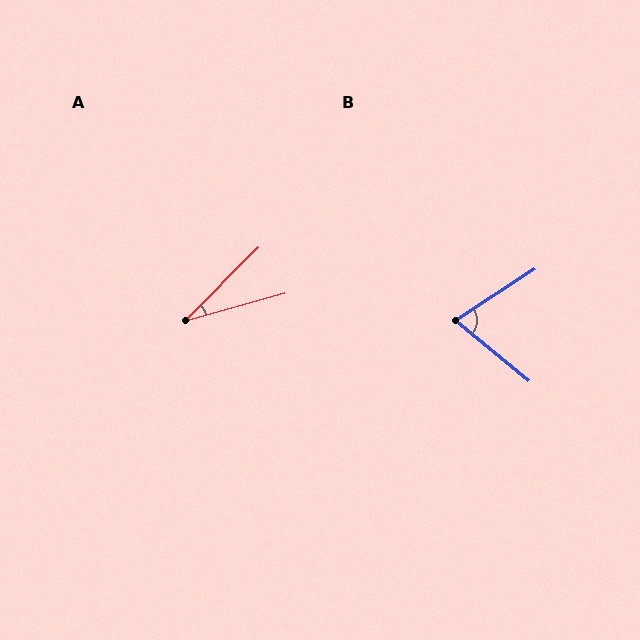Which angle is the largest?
B, at approximately 73 degrees.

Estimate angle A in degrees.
Approximately 30 degrees.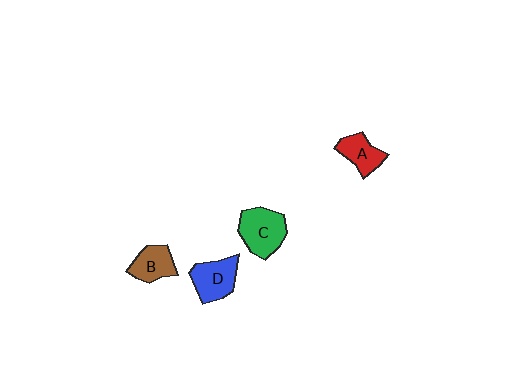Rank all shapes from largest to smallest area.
From largest to smallest: C (green), D (blue), B (brown), A (red).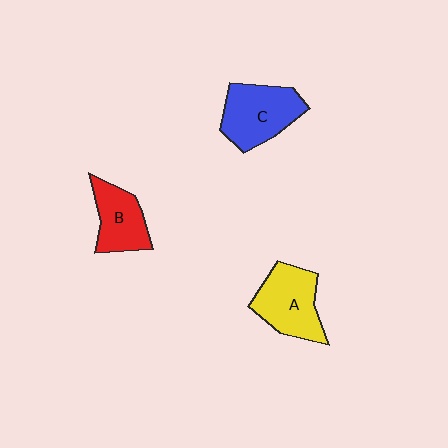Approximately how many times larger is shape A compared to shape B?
Approximately 1.3 times.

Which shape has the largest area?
Shape C (blue).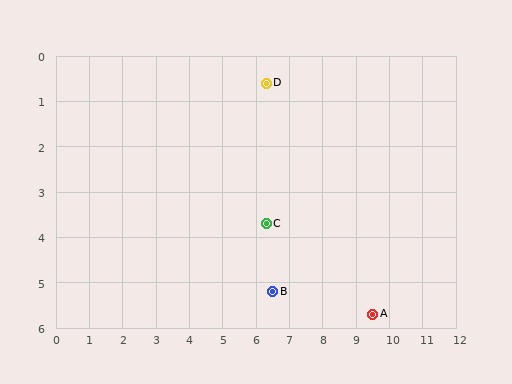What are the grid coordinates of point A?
Point A is at approximately (9.5, 5.7).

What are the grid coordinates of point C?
Point C is at approximately (6.3, 3.7).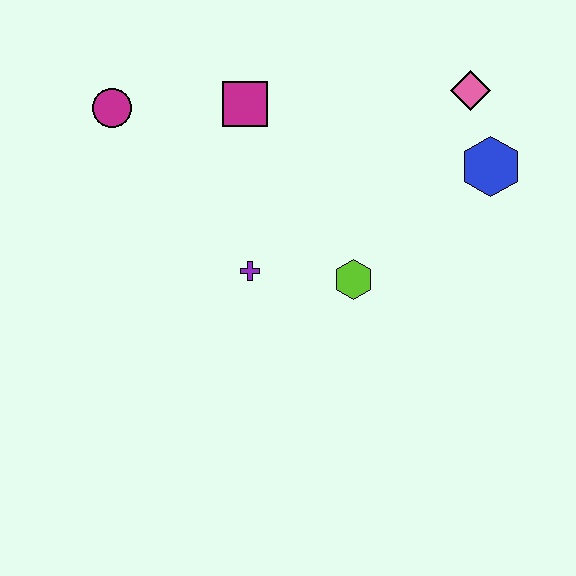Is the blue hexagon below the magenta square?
Yes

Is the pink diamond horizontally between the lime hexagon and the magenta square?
No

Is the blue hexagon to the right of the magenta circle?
Yes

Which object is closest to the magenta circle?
The magenta square is closest to the magenta circle.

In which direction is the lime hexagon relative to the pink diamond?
The lime hexagon is below the pink diamond.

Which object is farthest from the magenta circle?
The blue hexagon is farthest from the magenta circle.